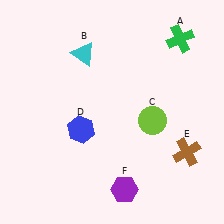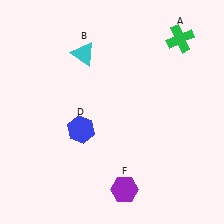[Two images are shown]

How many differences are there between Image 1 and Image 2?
There are 2 differences between the two images.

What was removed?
The brown cross (E), the lime circle (C) were removed in Image 2.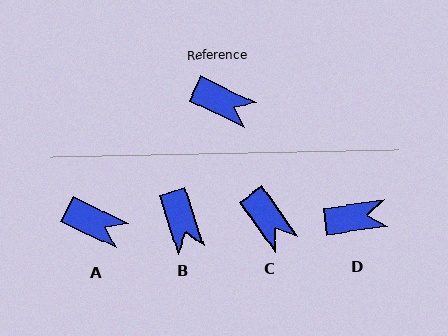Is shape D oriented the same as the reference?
No, it is off by about 34 degrees.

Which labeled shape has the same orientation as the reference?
A.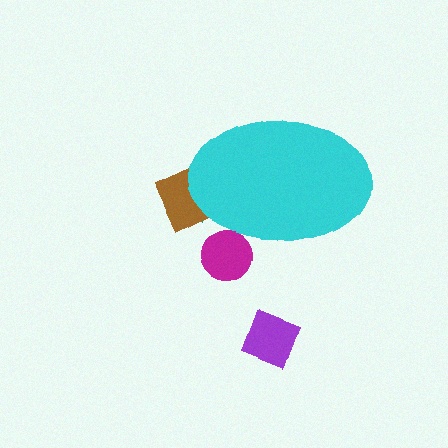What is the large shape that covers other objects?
A cyan ellipse.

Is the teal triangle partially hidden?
Yes, the teal triangle is partially hidden behind the cyan ellipse.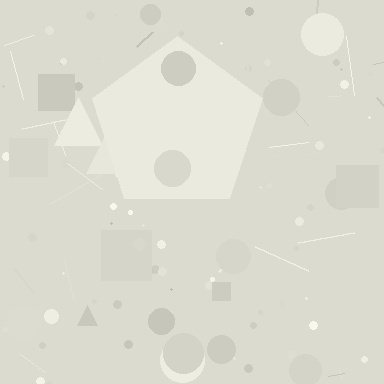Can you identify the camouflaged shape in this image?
The camouflaged shape is a pentagon.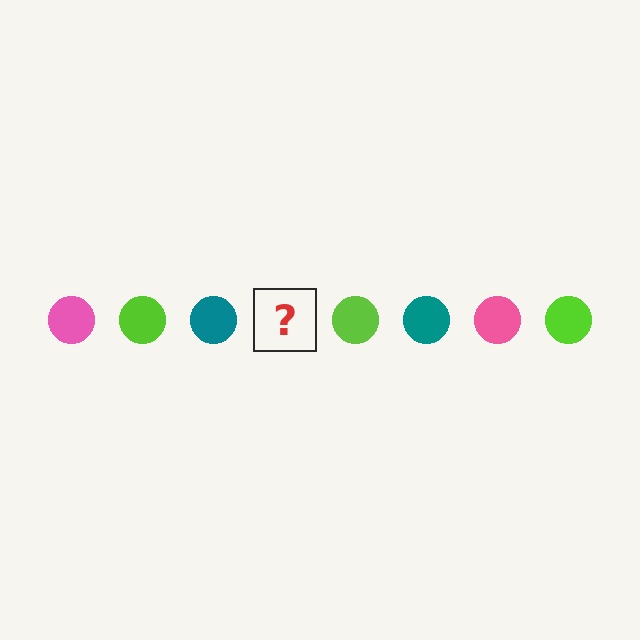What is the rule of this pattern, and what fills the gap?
The rule is that the pattern cycles through pink, lime, teal circles. The gap should be filled with a pink circle.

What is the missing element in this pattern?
The missing element is a pink circle.